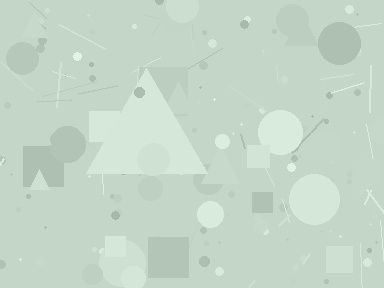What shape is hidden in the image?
A triangle is hidden in the image.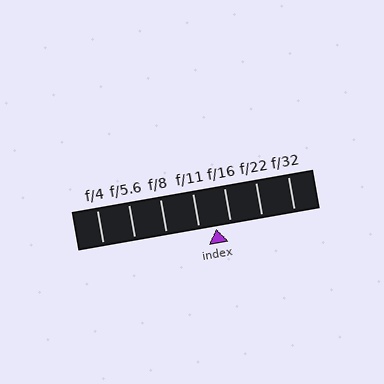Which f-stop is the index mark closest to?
The index mark is closest to f/16.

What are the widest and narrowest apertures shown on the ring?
The widest aperture shown is f/4 and the narrowest is f/32.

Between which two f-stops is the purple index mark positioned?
The index mark is between f/11 and f/16.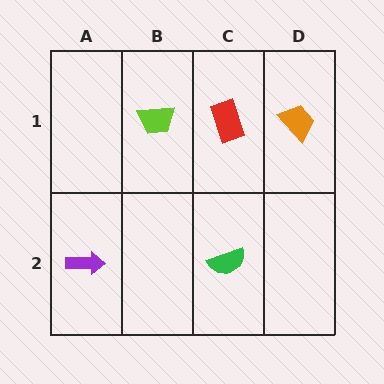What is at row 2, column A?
A purple arrow.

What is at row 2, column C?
A green semicircle.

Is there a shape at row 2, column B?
No, that cell is empty.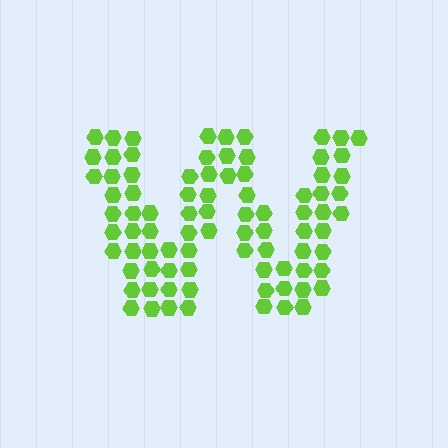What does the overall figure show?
The overall figure shows the letter W.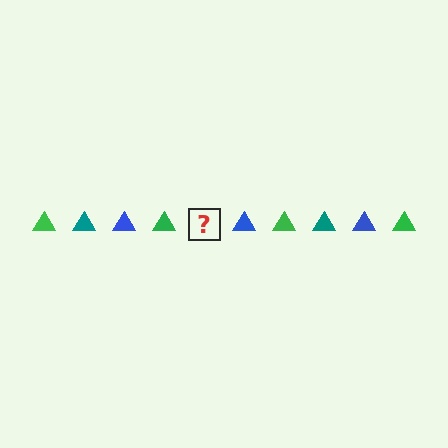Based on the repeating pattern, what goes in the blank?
The blank should be a teal triangle.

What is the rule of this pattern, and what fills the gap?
The rule is that the pattern cycles through green, teal, blue triangles. The gap should be filled with a teal triangle.